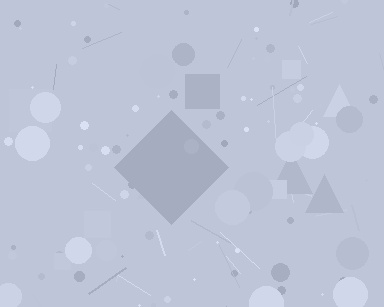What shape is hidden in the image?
A diamond is hidden in the image.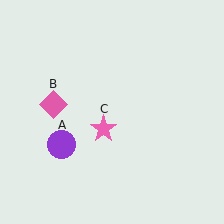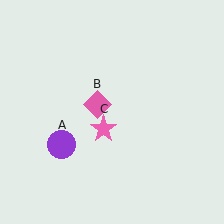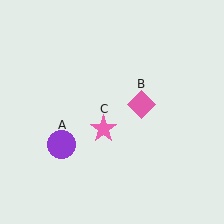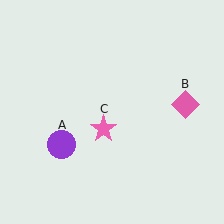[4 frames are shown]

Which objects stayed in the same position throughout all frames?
Purple circle (object A) and pink star (object C) remained stationary.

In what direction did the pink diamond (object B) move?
The pink diamond (object B) moved right.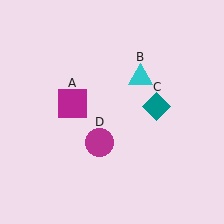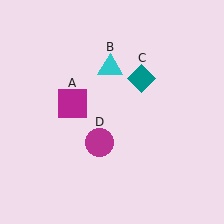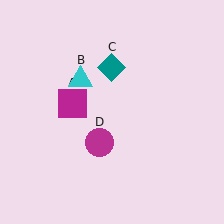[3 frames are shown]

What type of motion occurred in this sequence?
The cyan triangle (object B), teal diamond (object C) rotated counterclockwise around the center of the scene.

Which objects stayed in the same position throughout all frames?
Magenta square (object A) and magenta circle (object D) remained stationary.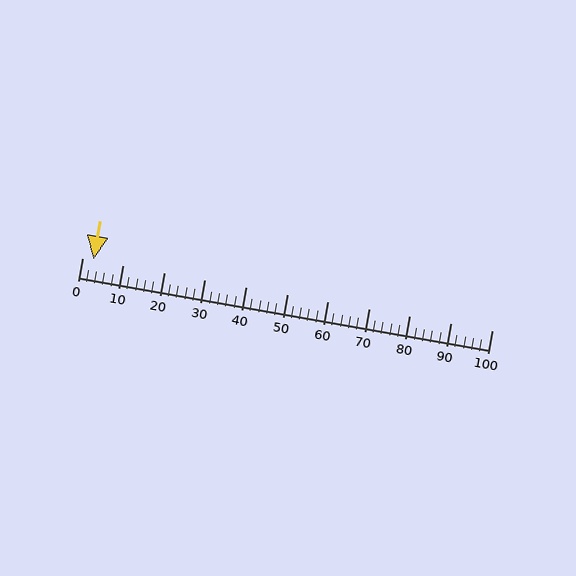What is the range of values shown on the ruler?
The ruler shows values from 0 to 100.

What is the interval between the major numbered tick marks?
The major tick marks are spaced 10 units apart.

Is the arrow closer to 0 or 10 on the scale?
The arrow is closer to 0.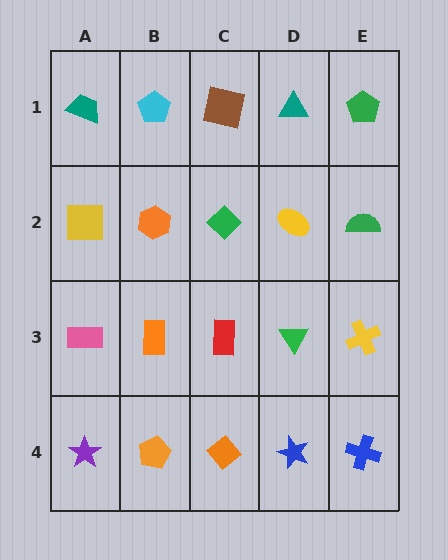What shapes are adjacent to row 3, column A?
A yellow square (row 2, column A), a purple star (row 4, column A), an orange rectangle (row 3, column B).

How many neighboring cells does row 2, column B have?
4.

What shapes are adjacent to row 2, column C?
A brown square (row 1, column C), a red rectangle (row 3, column C), an orange hexagon (row 2, column B), a yellow ellipse (row 2, column D).